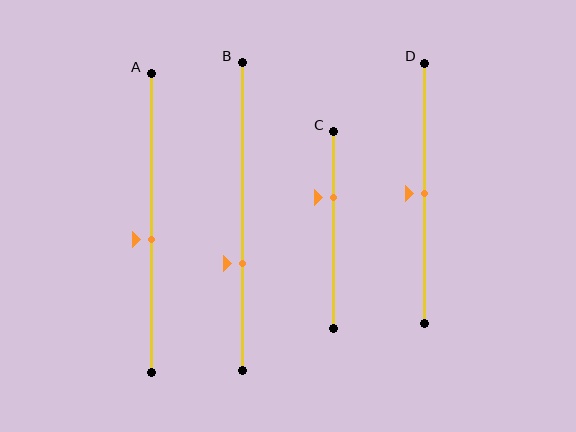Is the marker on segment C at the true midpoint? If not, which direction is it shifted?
No, the marker on segment C is shifted upward by about 17% of the segment length.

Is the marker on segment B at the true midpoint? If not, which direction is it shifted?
No, the marker on segment B is shifted downward by about 15% of the segment length.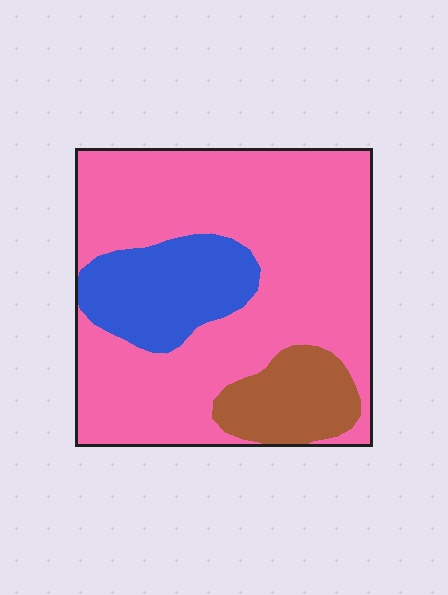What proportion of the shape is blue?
Blue covers 17% of the shape.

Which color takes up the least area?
Brown, at roughly 10%.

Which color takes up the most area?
Pink, at roughly 70%.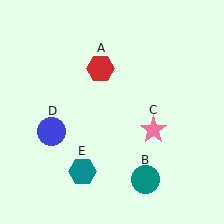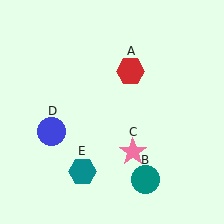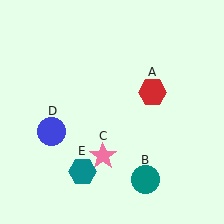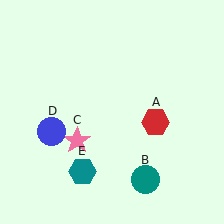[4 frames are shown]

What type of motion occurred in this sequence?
The red hexagon (object A), pink star (object C) rotated clockwise around the center of the scene.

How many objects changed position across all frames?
2 objects changed position: red hexagon (object A), pink star (object C).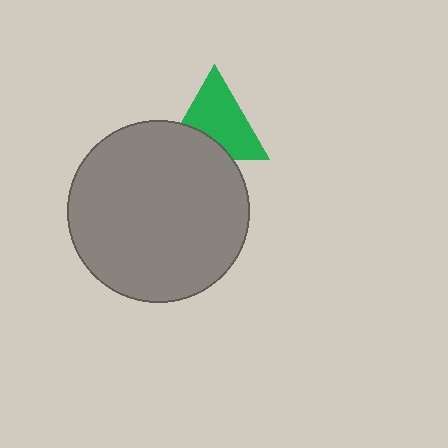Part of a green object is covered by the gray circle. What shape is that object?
It is a triangle.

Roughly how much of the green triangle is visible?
Most of it is visible (roughly 69%).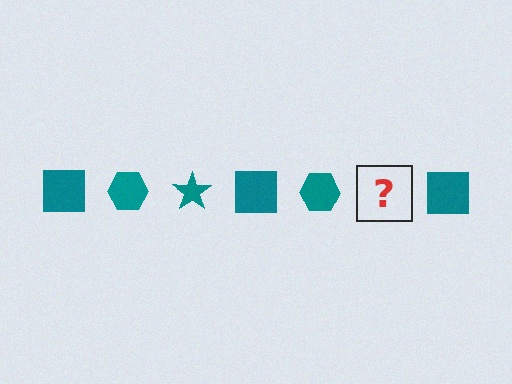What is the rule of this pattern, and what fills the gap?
The rule is that the pattern cycles through square, hexagon, star shapes in teal. The gap should be filled with a teal star.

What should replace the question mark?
The question mark should be replaced with a teal star.